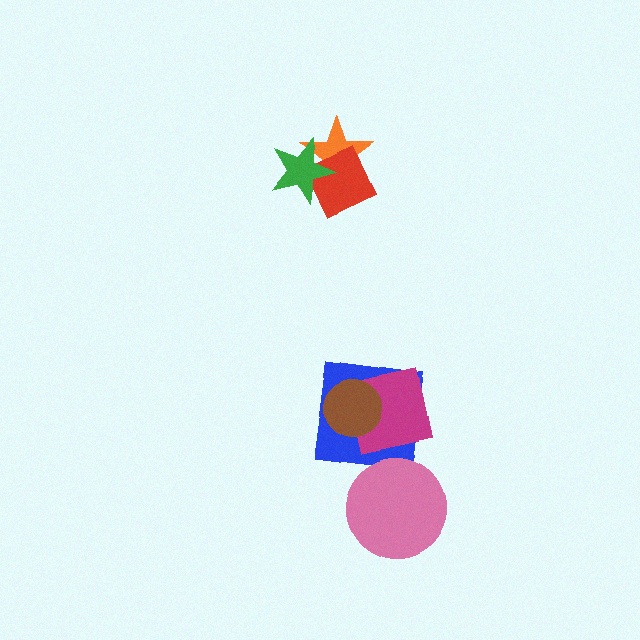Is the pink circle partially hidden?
No, no other shape covers it.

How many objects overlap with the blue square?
2 objects overlap with the blue square.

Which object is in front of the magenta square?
The brown circle is in front of the magenta square.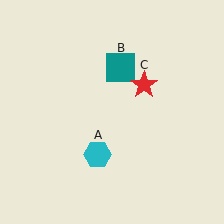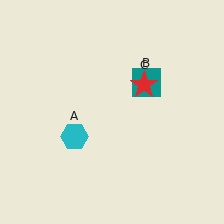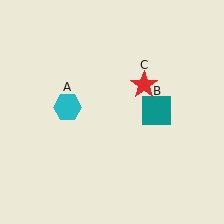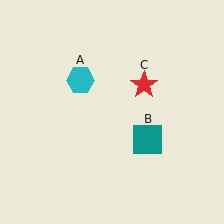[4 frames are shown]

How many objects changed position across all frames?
2 objects changed position: cyan hexagon (object A), teal square (object B).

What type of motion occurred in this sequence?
The cyan hexagon (object A), teal square (object B) rotated clockwise around the center of the scene.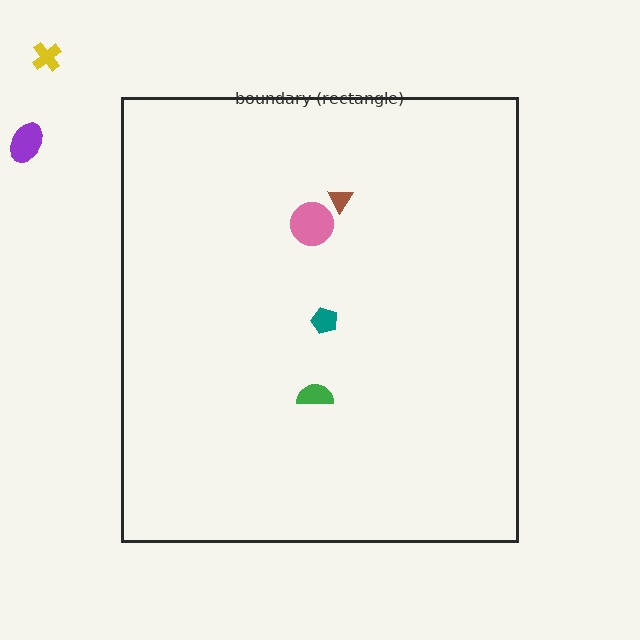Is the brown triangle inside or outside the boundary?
Inside.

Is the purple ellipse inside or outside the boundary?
Outside.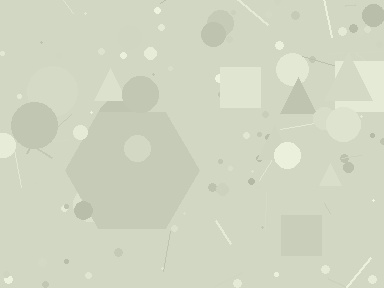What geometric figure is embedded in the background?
A hexagon is embedded in the background.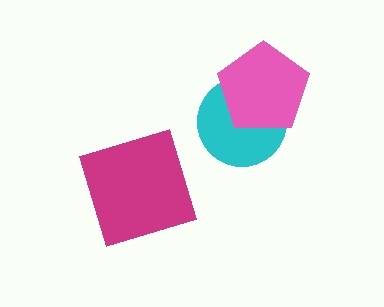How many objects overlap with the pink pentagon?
1 object overlaps with the pink pentagon.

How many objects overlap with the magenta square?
0 objects overlap with the magenta square.